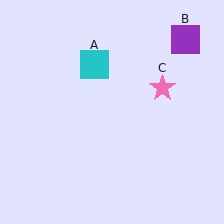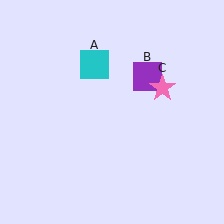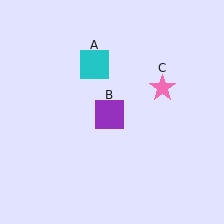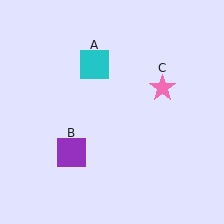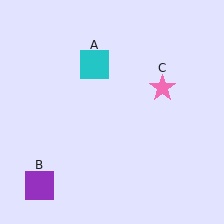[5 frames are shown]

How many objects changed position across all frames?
1 object changed position: purple square (object B).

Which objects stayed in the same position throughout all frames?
Cyan square (object A) and pink star (object C) remained stationary.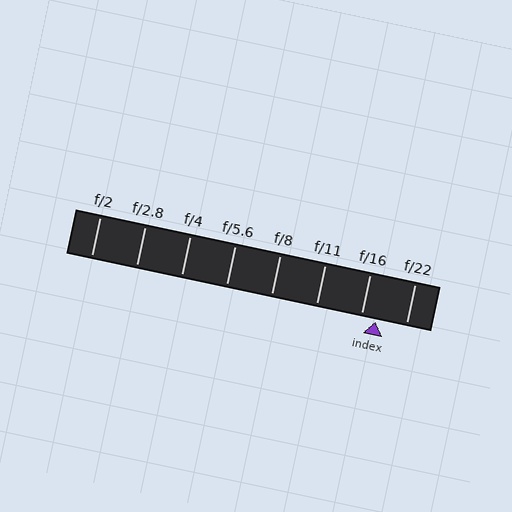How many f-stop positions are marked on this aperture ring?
There are 8 f-stop positions marked.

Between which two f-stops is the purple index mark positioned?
The index mark is between f/16 and f/22.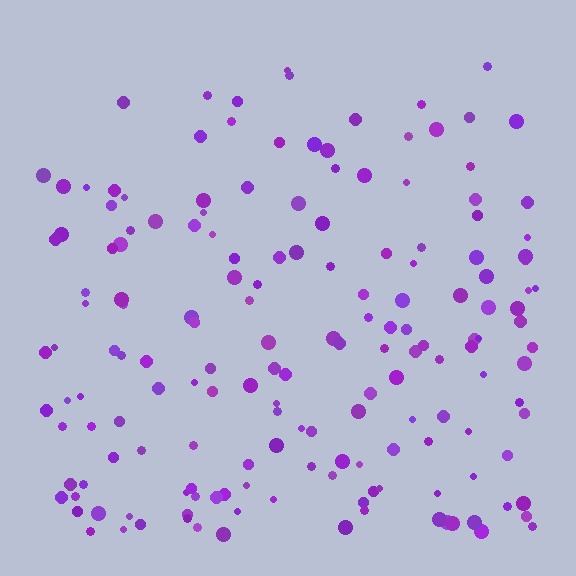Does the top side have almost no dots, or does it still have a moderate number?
Still a moderate number, just noticeably fewer than the bottom.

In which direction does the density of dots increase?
From top to bottom, with the bottom side densest.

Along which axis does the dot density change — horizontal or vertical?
Vertical.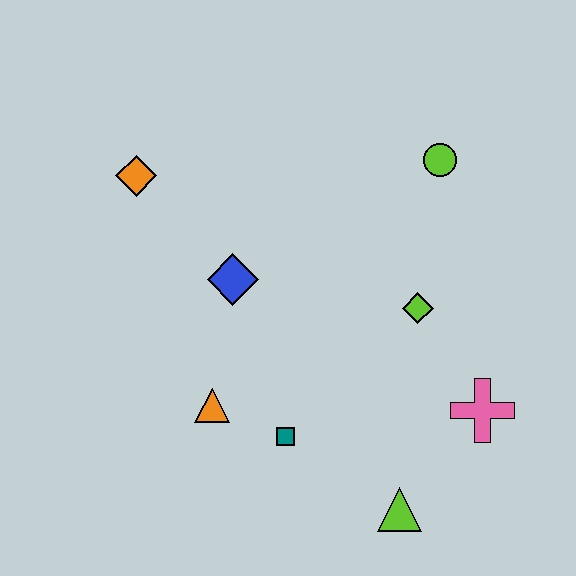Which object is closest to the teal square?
The orange triangle is closest to the teal square.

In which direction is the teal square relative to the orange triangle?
The teal square is to the right of the orange triangle.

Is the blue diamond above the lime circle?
No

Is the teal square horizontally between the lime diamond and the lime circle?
No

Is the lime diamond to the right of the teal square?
Yes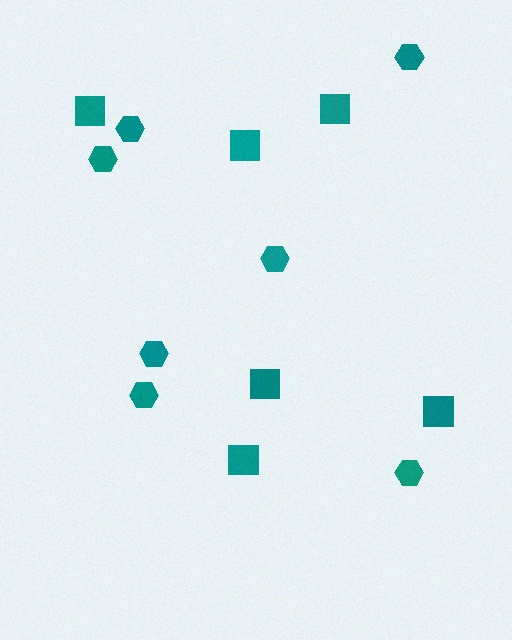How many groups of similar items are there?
There are 2 groups: one group of squares (6) and one group of hexagons (7).